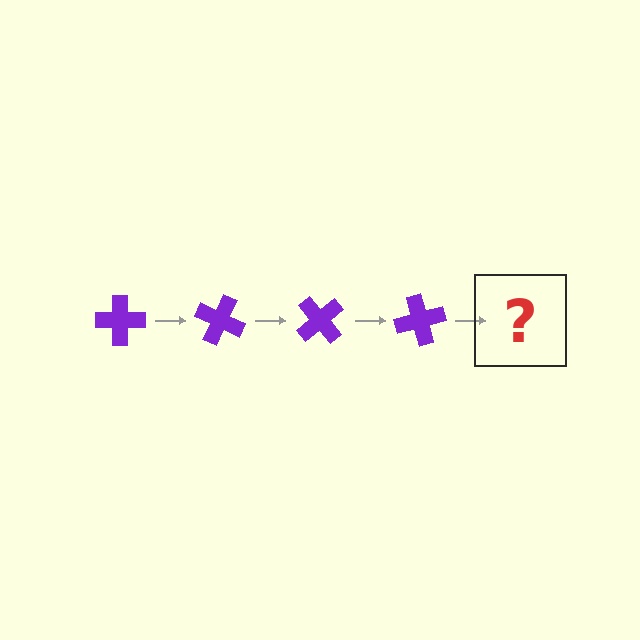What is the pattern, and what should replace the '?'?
The pattern is that the cross rotates 25 degrees each step. The '?' should be a purple cross rotated 100 degrees.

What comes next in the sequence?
The next element should be a purple cross rotated 100 degrees.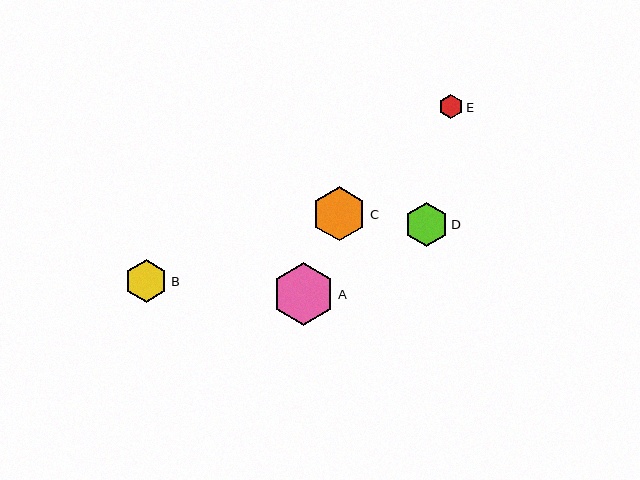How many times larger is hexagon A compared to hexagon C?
Hexagon A is approximately 1.2 times the size of hexagon C.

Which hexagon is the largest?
Hexagon A is the largest with a size of approximately 63 pixels.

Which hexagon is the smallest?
Hexagon E is the smallest with a size of approximately 24 pixels.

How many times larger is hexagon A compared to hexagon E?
Hexagon A is approximately 2.6 times the size of hexagon E.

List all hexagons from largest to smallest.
From largest to smallest: A, C, D, B, E.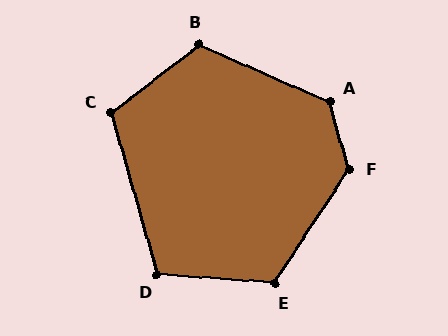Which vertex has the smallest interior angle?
D, at approximately 110 degrees.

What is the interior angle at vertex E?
Approximately 119 degrees (obtuse).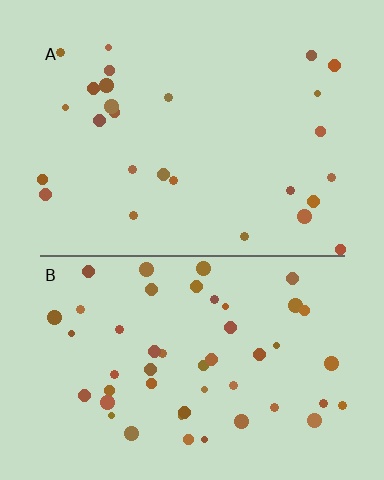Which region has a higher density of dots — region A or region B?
B (the bottom).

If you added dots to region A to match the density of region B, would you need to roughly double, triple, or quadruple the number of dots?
Approximately double.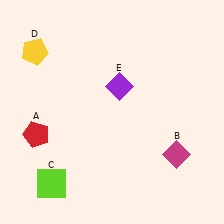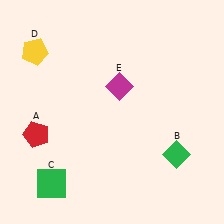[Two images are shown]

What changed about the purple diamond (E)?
In Image 1, E is purple. In Image 2, it changed to magenta.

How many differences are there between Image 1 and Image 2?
There are 3 differences between the two images.